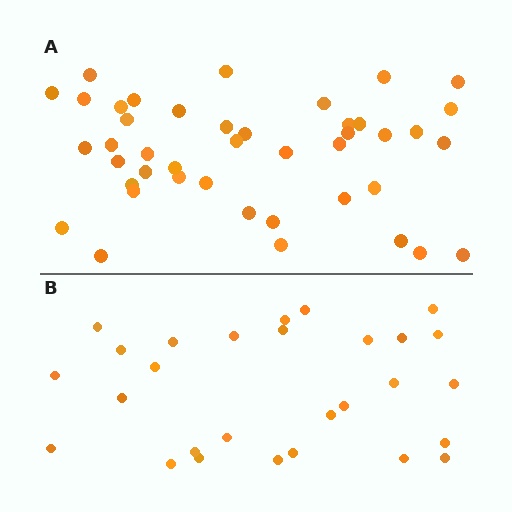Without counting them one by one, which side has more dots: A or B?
Region A (the top region) has more dots.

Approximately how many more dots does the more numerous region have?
Region A has approximately 15 more dots than region B.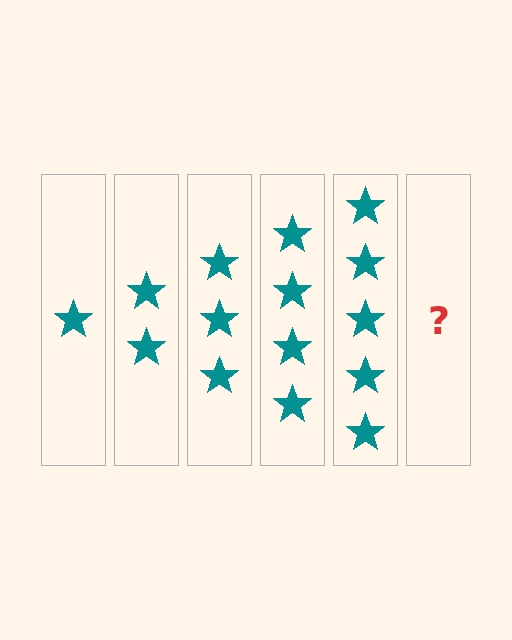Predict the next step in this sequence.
The next step is 6 stars.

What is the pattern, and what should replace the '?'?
The pattern is that each step adds one more star. The '?' should be 6 stars.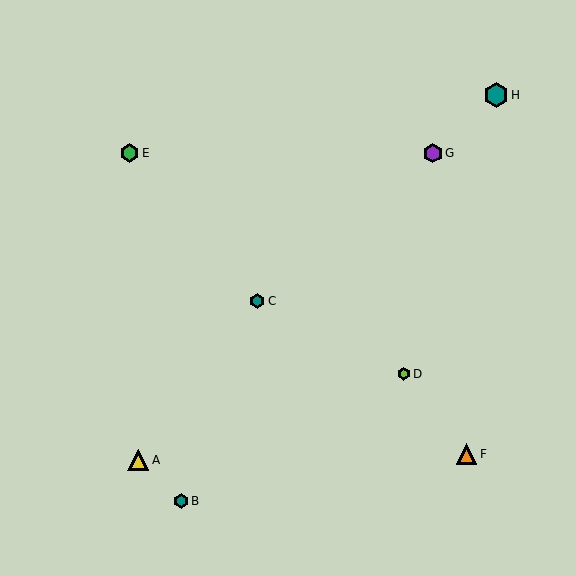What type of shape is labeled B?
Shape B is a teal hexagon.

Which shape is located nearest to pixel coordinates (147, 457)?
The yellow triangle (labeled A) at (138, 460) is nearest to that location.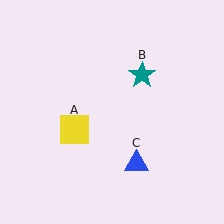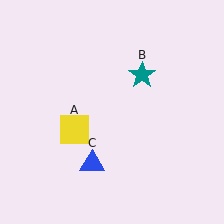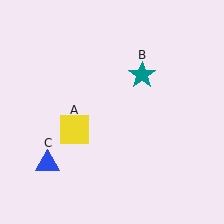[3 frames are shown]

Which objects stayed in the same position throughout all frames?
Yellow square (object A) and teal star (object B) remained stationary.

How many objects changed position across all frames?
1 object changed position: blue triangle (object C).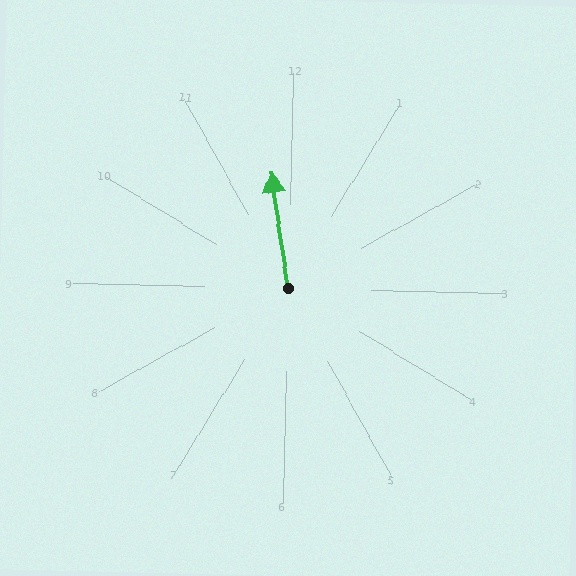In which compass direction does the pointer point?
North.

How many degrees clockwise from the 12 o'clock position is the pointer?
Approximately 350 degrees.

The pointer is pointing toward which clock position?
Roughly 12 o'clock.